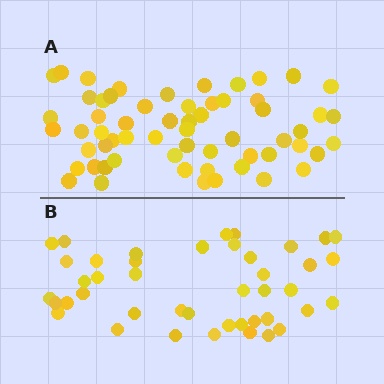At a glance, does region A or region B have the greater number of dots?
Region A (the top region) has more dots.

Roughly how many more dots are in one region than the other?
Region A has approximately 15 more dots than region B.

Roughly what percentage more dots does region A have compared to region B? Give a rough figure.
About 40% more.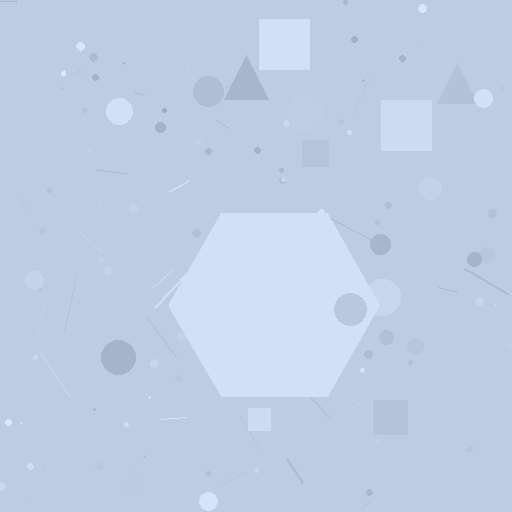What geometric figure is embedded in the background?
A hexagon is embedded in the background.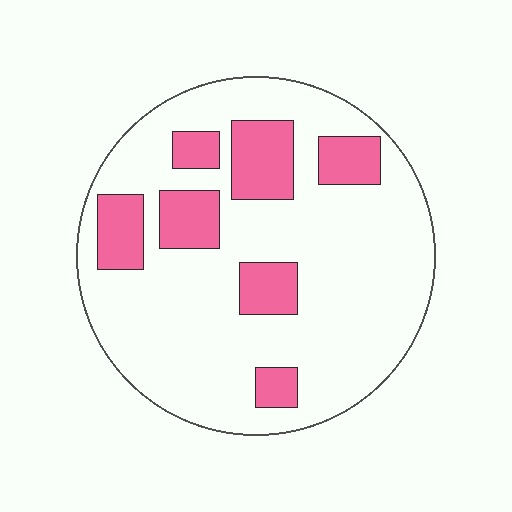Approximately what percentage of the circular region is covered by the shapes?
Approximately 20%.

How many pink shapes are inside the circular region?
7.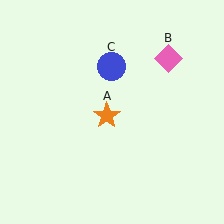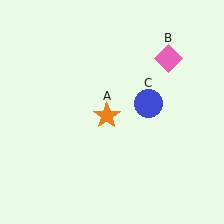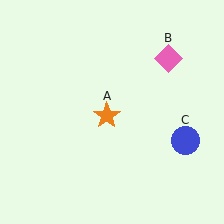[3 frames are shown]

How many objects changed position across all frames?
1 object changed position: blue circle (object C).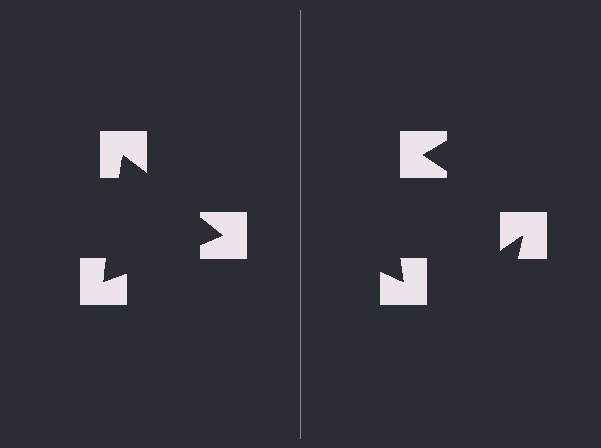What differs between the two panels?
The notched squares are positioned identically on both sides; only the wedge orientations differ. On the left they align to a triangle; on the right they are misaligned.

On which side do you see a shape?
An illusory triangle appears on the left side. On the right side the wedge cuts are rotated, so no coherent shape forms.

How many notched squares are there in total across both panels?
6 — 3 on each side.